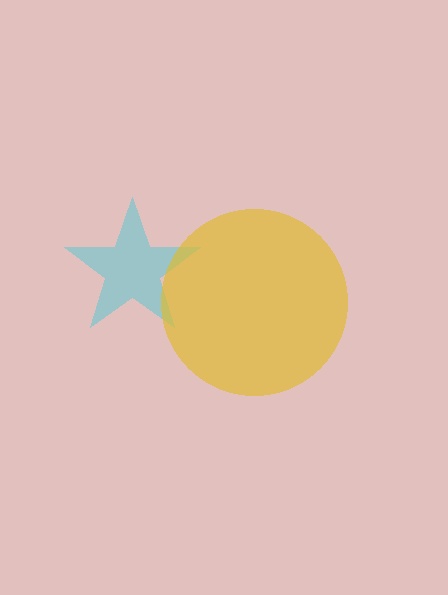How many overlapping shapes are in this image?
There are 2 overlapping shapes in the image.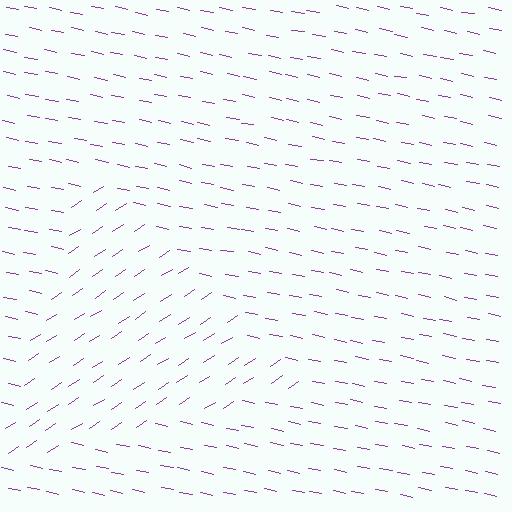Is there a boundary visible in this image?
Yes, there is a texture boundary formed by a change in line orientation.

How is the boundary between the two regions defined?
The boundary is defined purely by a change in line orientation (approximately 45 degrees difference). All lines are the same color and thickness.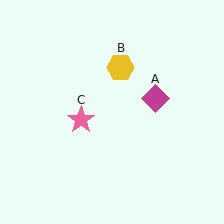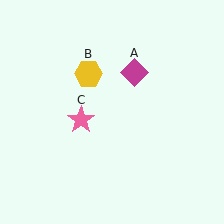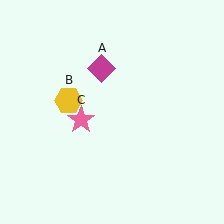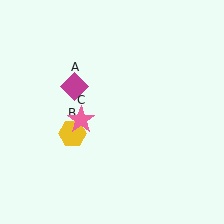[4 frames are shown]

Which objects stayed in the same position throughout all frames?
Pink star (object C) remained stationary.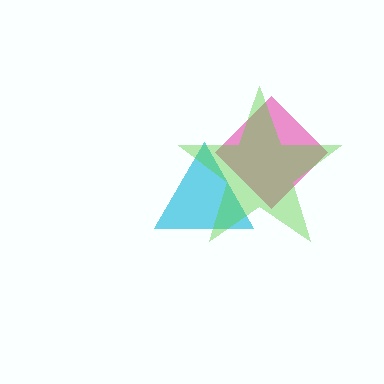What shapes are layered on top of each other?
The layered shapes are: a cyan triangle, a pink diamond, a lime star.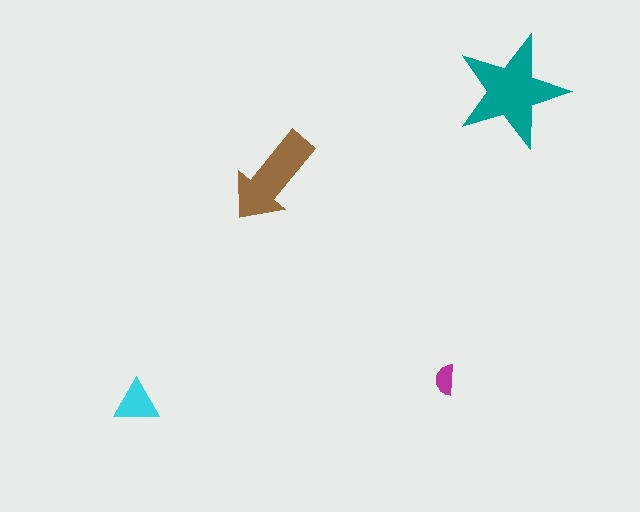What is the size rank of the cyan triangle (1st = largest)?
3rd.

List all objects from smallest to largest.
The magenta semicircle, the cyan triangle, the brown arrow, the teal star.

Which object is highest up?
The teal star is topmost.